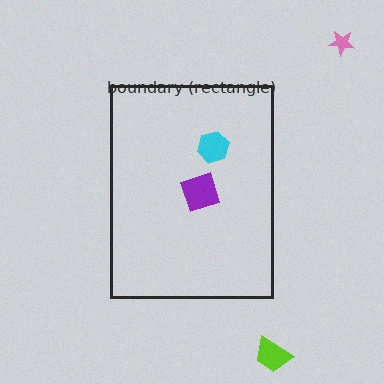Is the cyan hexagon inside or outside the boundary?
Inside.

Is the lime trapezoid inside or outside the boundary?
Outside.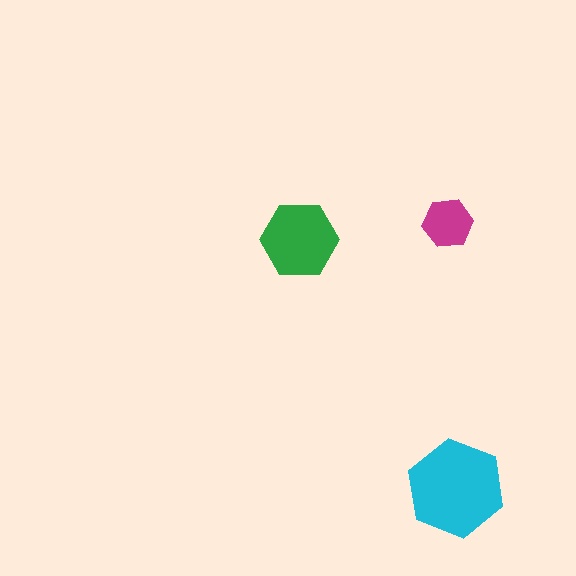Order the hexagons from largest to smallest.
the cyan one, the green one, the magenta one.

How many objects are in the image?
There are 3 objects in the image.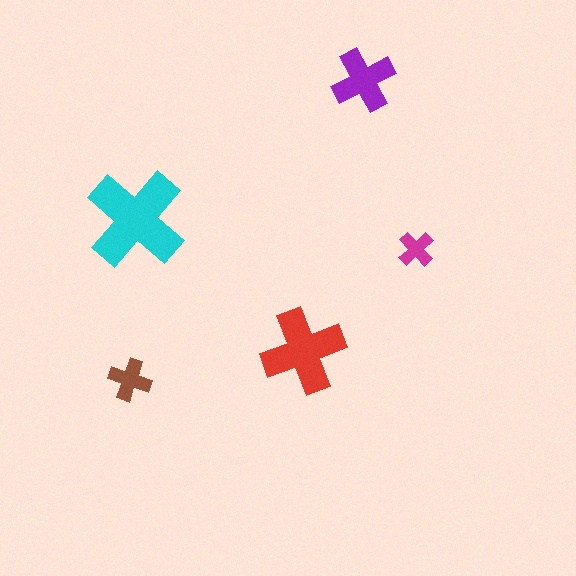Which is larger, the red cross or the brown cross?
The red one.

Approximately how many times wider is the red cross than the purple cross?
About 1.5 times wider.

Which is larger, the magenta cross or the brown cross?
The brown one.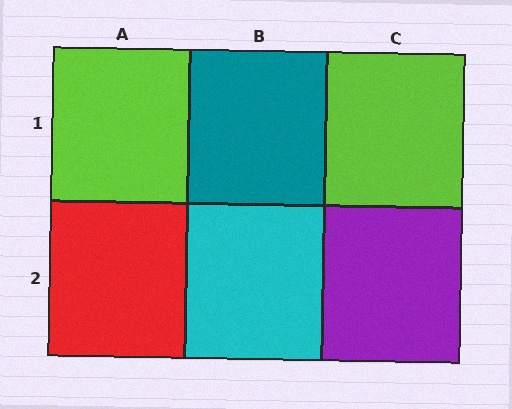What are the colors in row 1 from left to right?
Lime, teal, lime.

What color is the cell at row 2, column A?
Red.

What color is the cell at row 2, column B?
Cyan.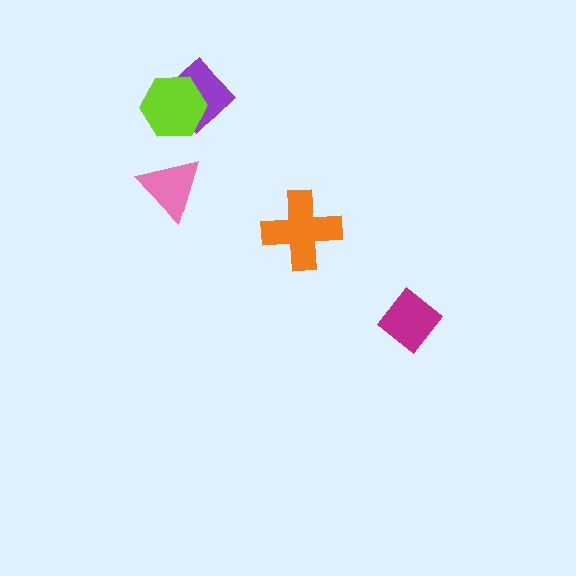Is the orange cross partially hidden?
No, no other shape covers it.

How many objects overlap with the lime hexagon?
1 object overlaps with the lime hexagon.